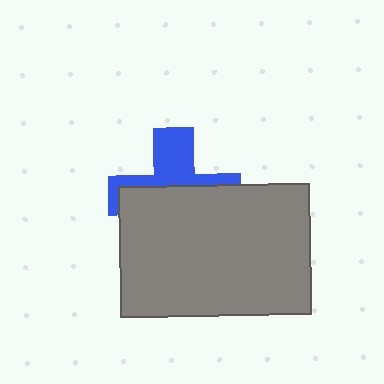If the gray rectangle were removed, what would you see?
You would see the complete blue cross.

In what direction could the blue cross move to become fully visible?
The blue cross could move up. That would shift it out from behind the gray rectangle entirely.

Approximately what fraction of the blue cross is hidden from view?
Roughly 59% of the blue cross is hidden behind the gray rectangle.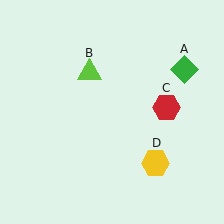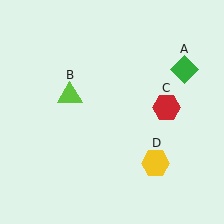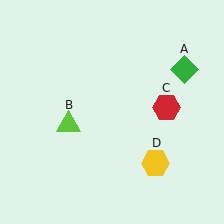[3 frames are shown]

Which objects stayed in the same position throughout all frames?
Green diamond (object A) and red hexagon (object C) and yellow hexagon (object D) remained stationary.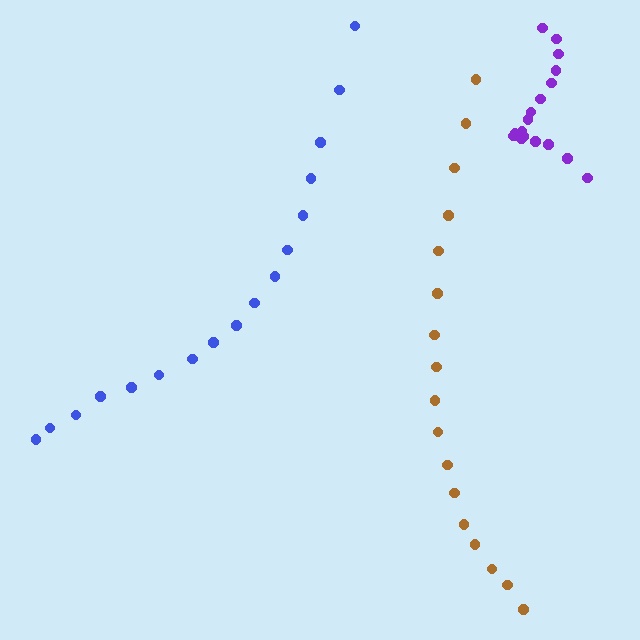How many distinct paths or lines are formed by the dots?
There are 3 distinct paths.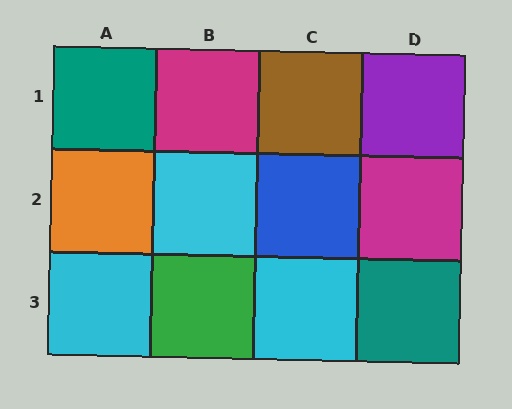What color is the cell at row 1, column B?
Magenta.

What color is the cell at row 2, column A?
Orange.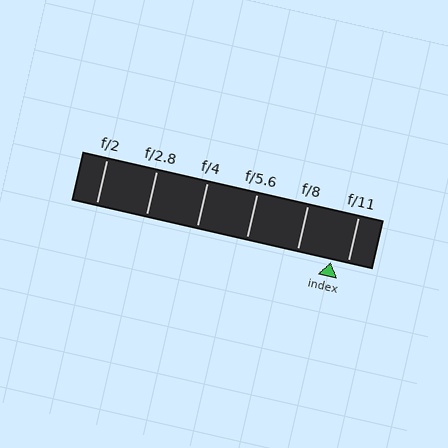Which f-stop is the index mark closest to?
The index mark is closest to f/11.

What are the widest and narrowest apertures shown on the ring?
The widest aperture shown is f/2 and the narrowest is f/11.